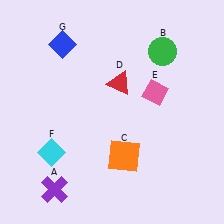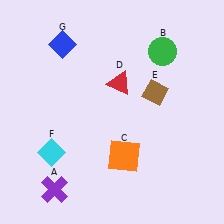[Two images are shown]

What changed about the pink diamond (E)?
In Image 1, E is pink. In Image 2, it changed to brown.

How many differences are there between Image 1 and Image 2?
There is 1 difference between the two images.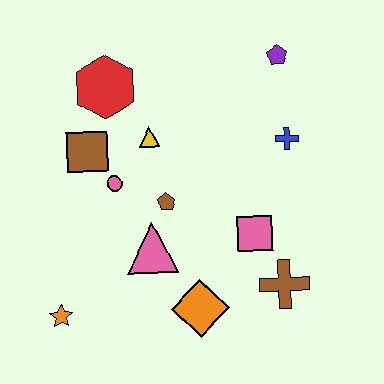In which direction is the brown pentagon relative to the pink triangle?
The brown pentagon is above the pink triangle.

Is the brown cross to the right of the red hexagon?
Yes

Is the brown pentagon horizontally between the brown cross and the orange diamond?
No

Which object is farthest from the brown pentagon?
The purple pentagon is farthest from the brown pentagon.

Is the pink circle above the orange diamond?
Yes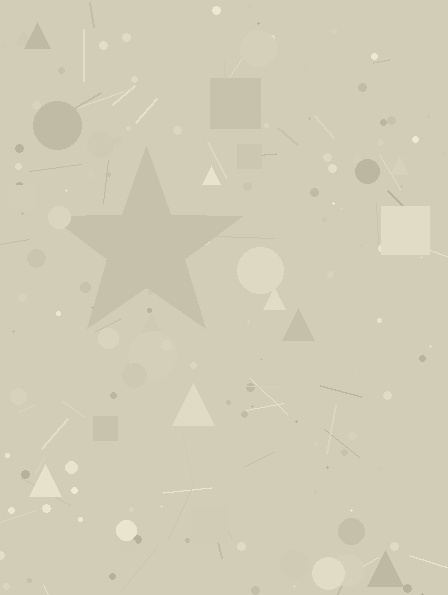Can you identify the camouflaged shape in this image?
The camouflaged shape is a star.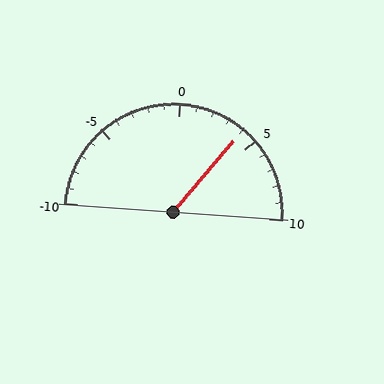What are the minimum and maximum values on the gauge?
The gauge ranges from -10 to 10.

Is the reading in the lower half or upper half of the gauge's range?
The reading is in the upper half of the range (-10 to 10).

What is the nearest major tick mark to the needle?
The nearest major tick mark is 5.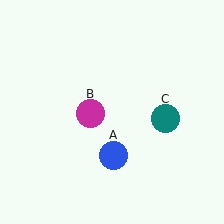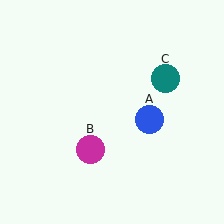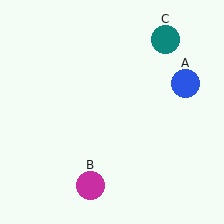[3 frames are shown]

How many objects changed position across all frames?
3 objects changed position: blue circle (object A), magenta circle (object B), teal circle (object C).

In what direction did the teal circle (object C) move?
The teal circle (object C) moved up.